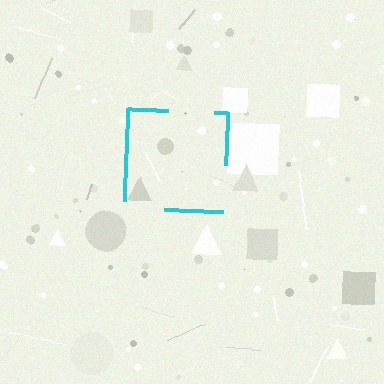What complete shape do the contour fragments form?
The contour fragments form a square.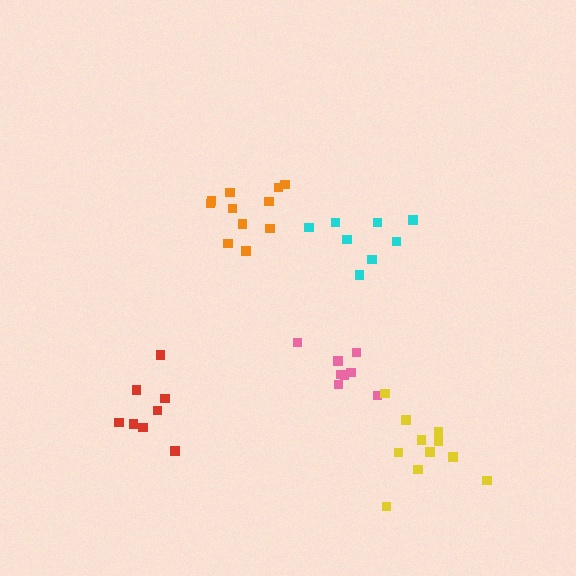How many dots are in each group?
Group 1: 11 dots, Group 2: 8 dots, Group 3: 8 dots, Group 4: 8 dots, Group 5: 11 dots (46 total).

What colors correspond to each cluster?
The clusters are colored: orange, cyan, pink, red, yellow.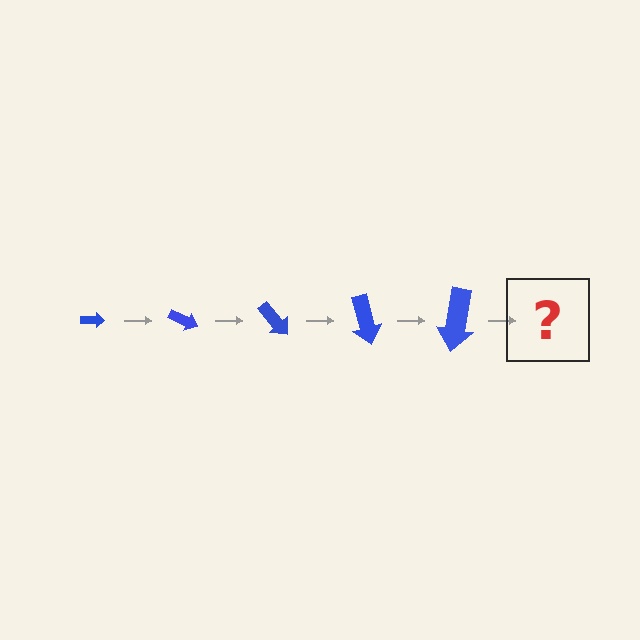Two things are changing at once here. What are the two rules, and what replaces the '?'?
The two rules are that the arrow grows larger each step and it rotates 25 degrees each step. The '?' should be an arrow, larger than the previous one and rotated 125 degrees from the start.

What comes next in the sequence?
The next element should be an arrow, larger than the previous one and rotated 125 degrees from the start.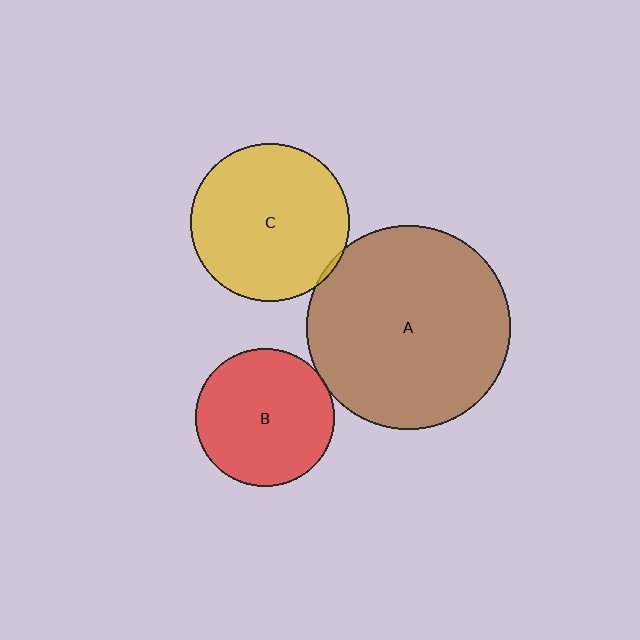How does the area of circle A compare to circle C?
Approximately 1.7 times.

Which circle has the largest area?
Circle A (brown).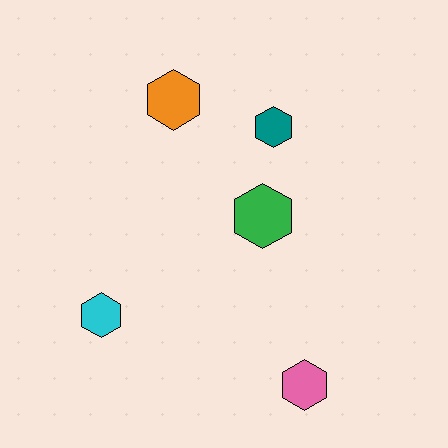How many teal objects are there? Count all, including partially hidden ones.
There is 1 teal object.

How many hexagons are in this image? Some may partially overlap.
There are 5 hexagons.